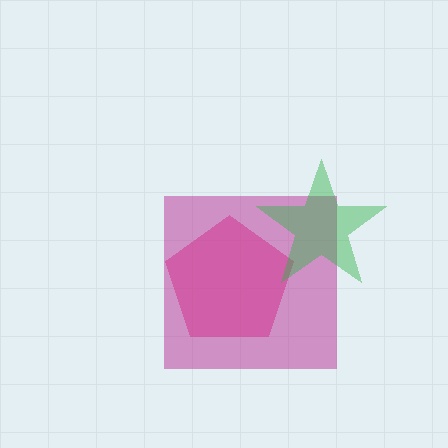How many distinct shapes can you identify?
There are 3 distinct shapes: a pink pentagon, a magenta square, a green star.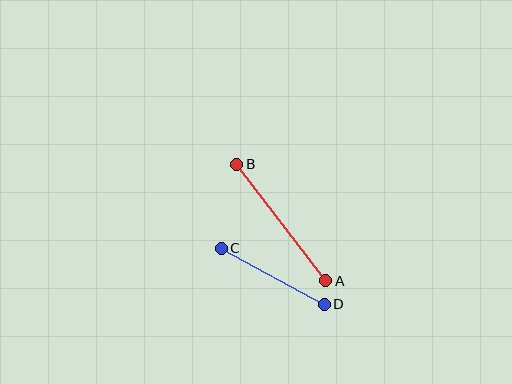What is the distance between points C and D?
The distance is approximately 117 pixels.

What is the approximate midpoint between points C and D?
The midpoint is at approximately (273, 276) pixels.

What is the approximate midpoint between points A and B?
The midpoint is at approximately (281, 223) pixels.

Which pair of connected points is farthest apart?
Points A and B are farthest apart.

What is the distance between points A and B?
The distance is approximately 147 pixels.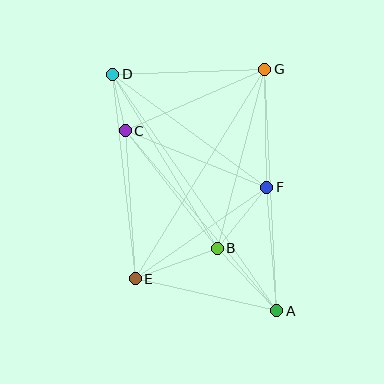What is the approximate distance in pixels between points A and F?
The distance between A and F is approximately 124 pixels.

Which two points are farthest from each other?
Points A and D are farthest from each other.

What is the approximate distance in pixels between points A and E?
The distance between A and E is approximately 145 pixels.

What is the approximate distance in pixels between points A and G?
The distance between A and G is approximately 242 pixels.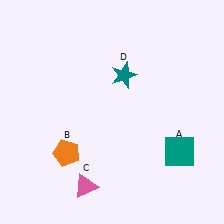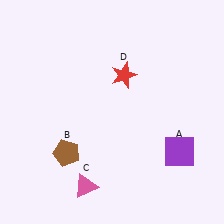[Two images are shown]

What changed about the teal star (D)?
In Image 1, D is teal. In Image 2, it changed to red.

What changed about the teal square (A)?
In Image 1, A is teal. In Image 2, it changed to purple.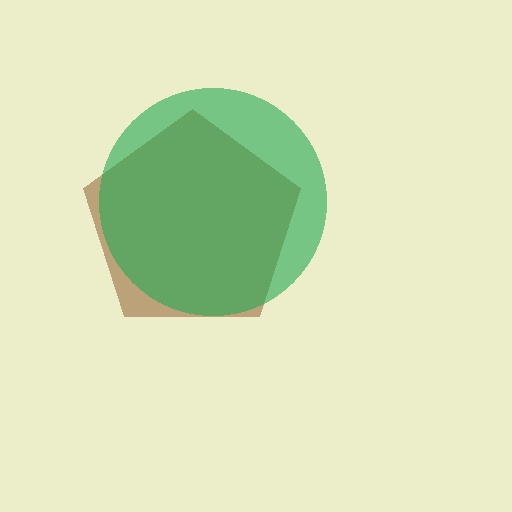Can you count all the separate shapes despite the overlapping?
Yes, there are 2 separate shapes.